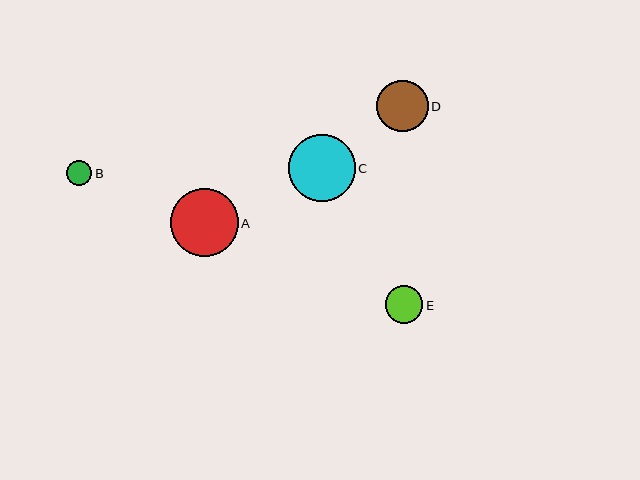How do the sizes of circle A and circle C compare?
Circle A and circle C are approximately the same size.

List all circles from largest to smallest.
From largest to smallest: A, C, D, E, B.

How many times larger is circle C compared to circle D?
Circle C is approximately 1.3 times the size of circle D.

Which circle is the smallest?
Circle B is the smallest with a size of approximately 25 pixels.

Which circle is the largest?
Circle A is the largest with a size of approximately 68 pixels.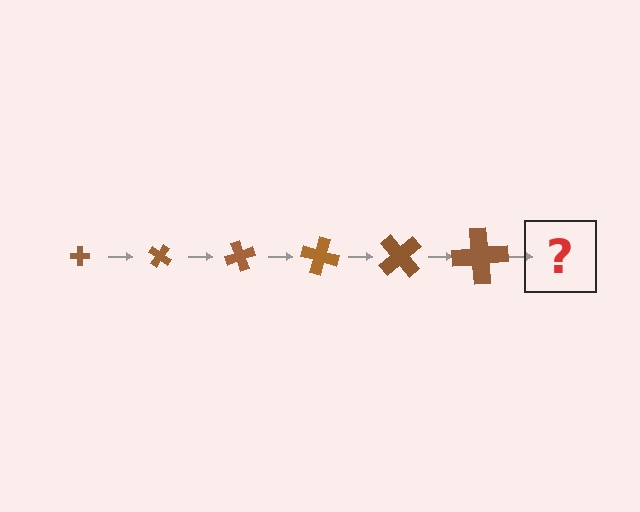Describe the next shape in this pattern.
It should be a cross, larger than the previous one and rotated 210 degrees from the start.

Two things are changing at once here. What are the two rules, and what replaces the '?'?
The two rules are that the cross grows larger each step and it rotates 35 degrees each step. The '?' should be a cross, larger than the previous one and rotated 210 degrees from the start.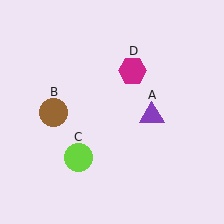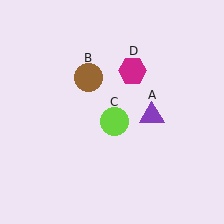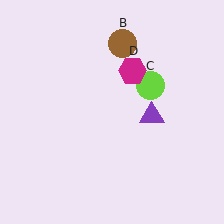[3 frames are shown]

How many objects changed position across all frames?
2 objects changed position: brown circle (object B), lime circle (object C).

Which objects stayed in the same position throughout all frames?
Purple triangle (object A) and magenta hexagon (object D) remained stationary.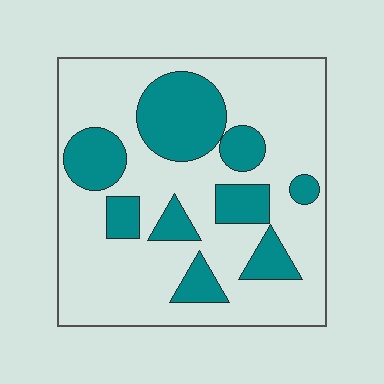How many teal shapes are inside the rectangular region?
9.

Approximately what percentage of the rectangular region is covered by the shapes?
Approximately 30%.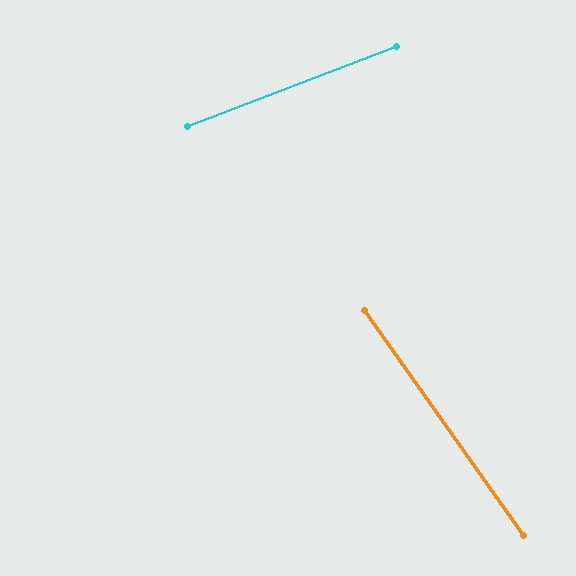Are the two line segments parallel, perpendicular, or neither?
Neither parallel nor perpendicular — they differ by about 76°.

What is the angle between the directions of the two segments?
Approximately 76 degrees.